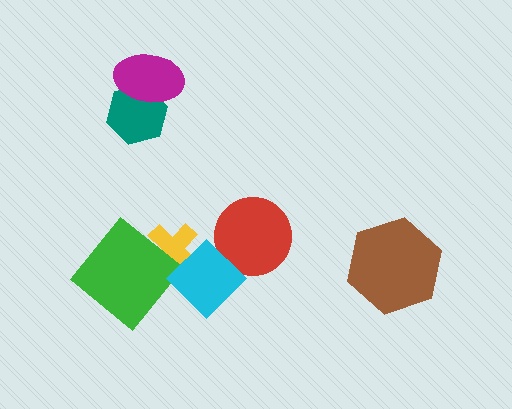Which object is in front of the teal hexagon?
The magenta ellipse is in front of the teal hexagon.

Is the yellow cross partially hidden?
Yes, it is partially covered by another shape.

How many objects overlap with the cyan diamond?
2 objects overlap with the cyan diamond.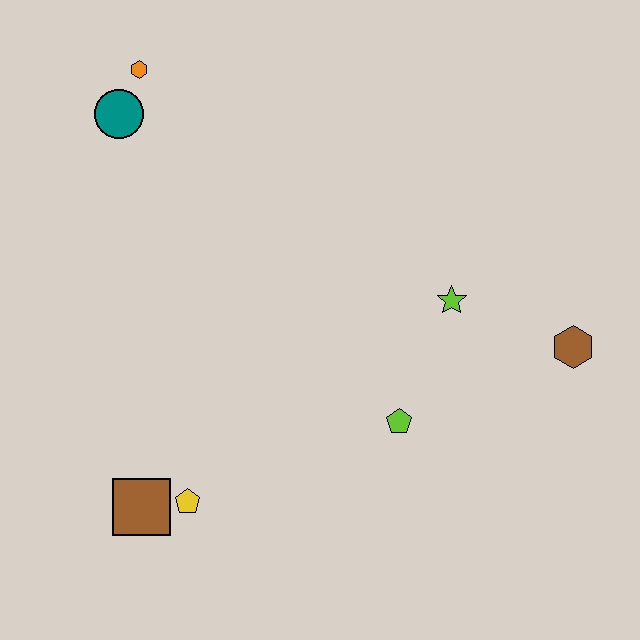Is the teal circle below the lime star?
No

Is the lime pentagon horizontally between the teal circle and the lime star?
Yes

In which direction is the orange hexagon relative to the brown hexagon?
The orange hexagon is to the left of the brown hexagon.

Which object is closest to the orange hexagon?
The teal circle is closest to the orange hexagon.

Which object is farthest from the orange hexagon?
The brown hexagon is farthest from the orange hexagon.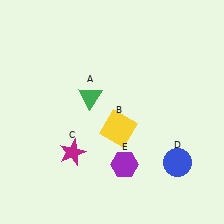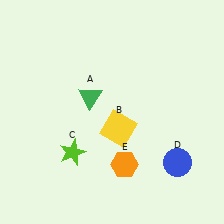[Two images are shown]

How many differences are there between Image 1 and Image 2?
There are 2 differences between the two images.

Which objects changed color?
C changed from magenta to lime. E changed from purple to orange.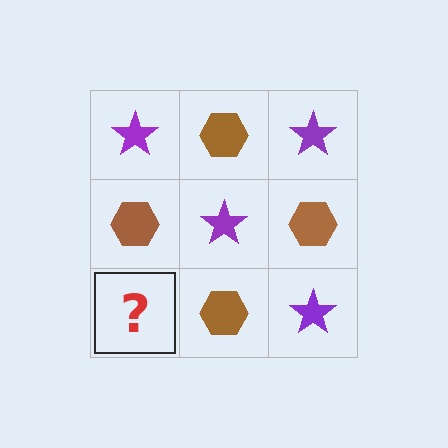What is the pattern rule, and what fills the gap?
The rule is that it alternates purple star and brown hexagon in a checkerboard pattern. The gap should be filled with a purple star.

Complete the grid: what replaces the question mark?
The question mark should be replaced with a purple star.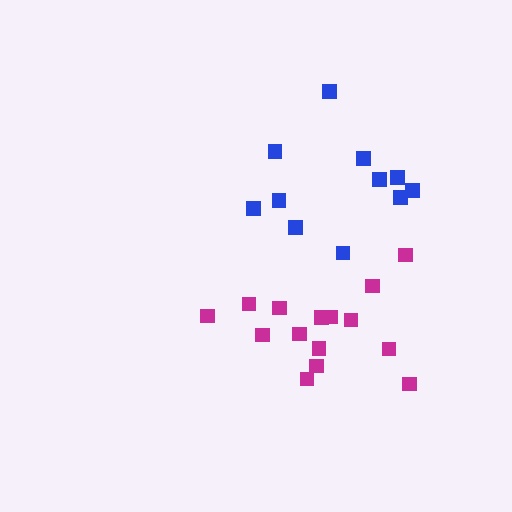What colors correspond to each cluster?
The clusters are colored: magenta, blue.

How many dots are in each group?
Group 1: 15 dots, Group 2: 11 dots (26 total).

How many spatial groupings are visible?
There are 2 spatial groupings.